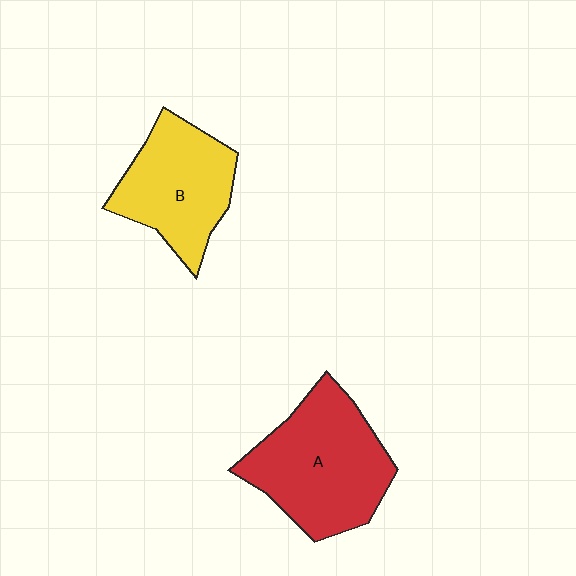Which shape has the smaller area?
Shape B (yellow).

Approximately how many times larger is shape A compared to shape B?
Approximately 1.3 times.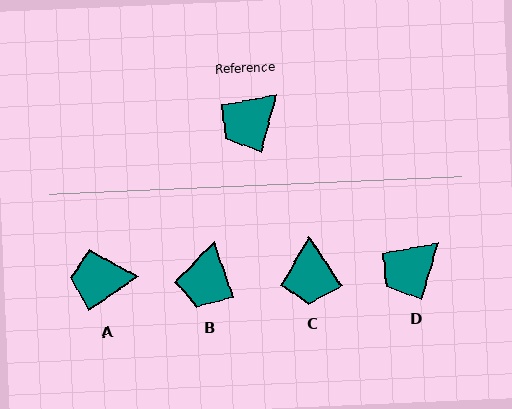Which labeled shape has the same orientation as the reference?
D.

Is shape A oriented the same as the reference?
No, it is off by about 40 degrees.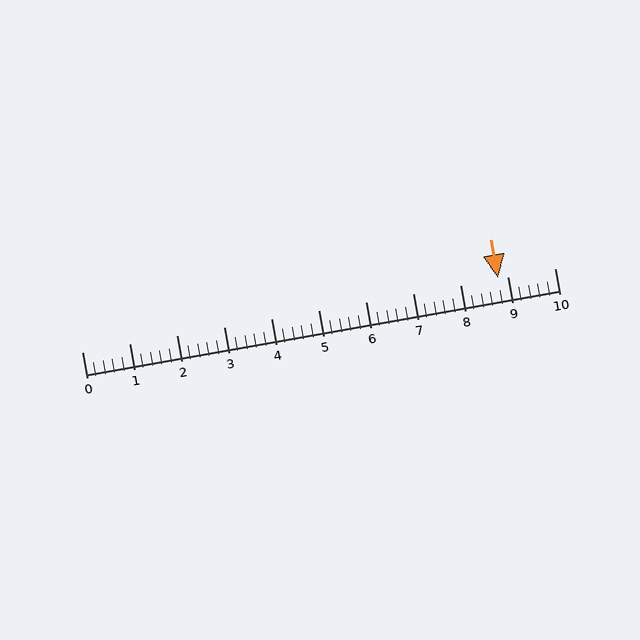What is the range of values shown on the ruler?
The ruler shows values from 0 to 10.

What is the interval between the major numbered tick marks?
The major tick marks are spaced 1 units apart.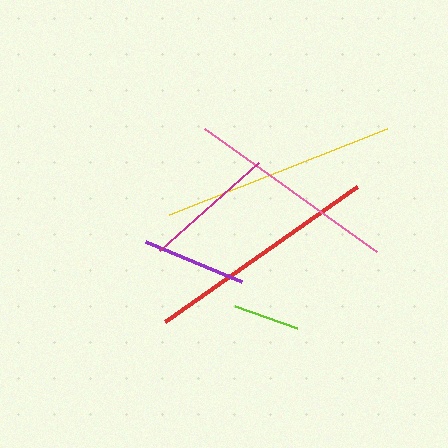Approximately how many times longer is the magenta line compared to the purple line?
The magenta line is approximately 1.3 times the length of the purple line.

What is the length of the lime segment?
The lime segment is approximately 66 pixels long.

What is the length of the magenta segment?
The magenta segment is approximately 132 pixels long.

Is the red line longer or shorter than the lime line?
The red line is longer than the lime line.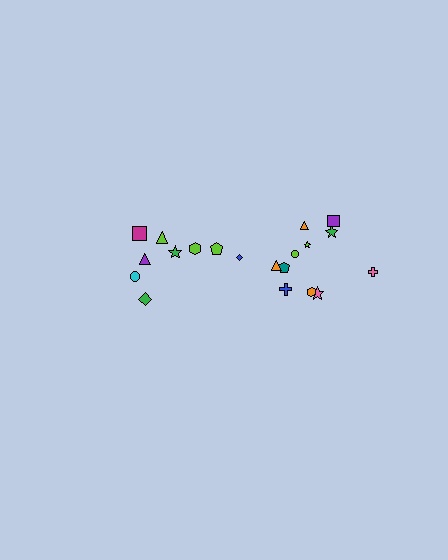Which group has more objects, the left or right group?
The right group.